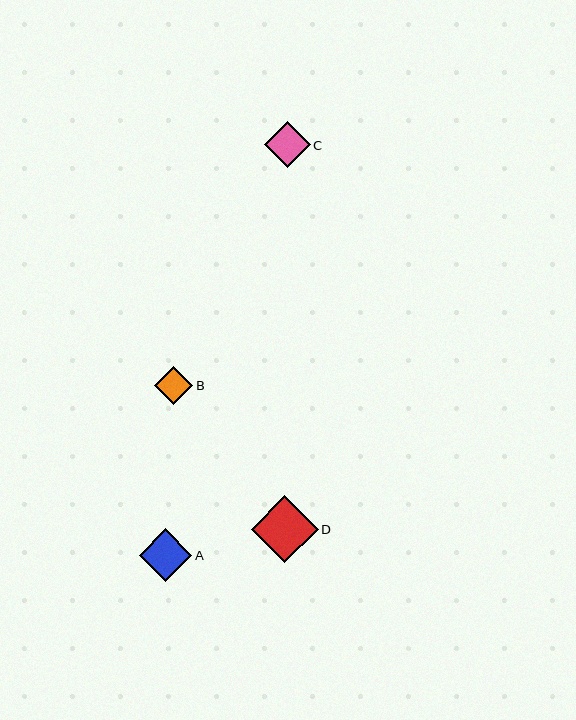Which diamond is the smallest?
Diamond B is the smallest with a size of approximately 39 pixels.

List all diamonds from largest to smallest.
From largest to smallest: D, A, C, B.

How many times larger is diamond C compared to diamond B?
Diamond C is approximately 1.2 times the size of diamond B.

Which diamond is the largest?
Diamond D is the largest with a size of approximately 67 pixels.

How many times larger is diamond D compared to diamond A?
Diamond D is approximately 1.3 times the size of diamond A.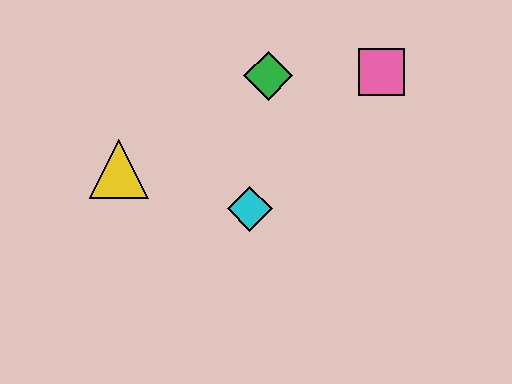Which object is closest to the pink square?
The green diamond is closest to the pink square.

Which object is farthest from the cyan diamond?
The pink square is farthest from the cyan diamond.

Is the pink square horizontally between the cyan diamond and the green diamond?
No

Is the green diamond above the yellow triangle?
Yes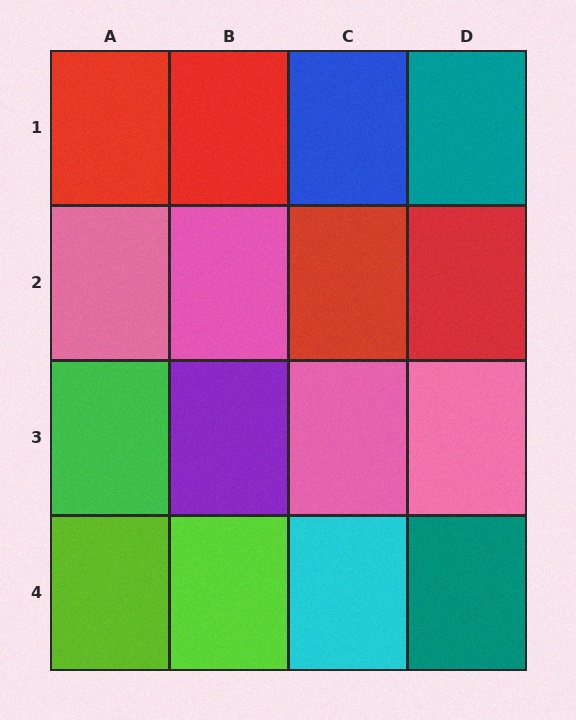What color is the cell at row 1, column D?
Teal.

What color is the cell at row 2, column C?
Red.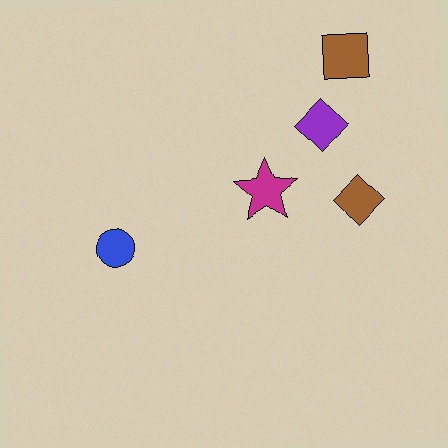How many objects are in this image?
There are 5 objects.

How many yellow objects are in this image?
There are no yellow objects.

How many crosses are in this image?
There are no crosses.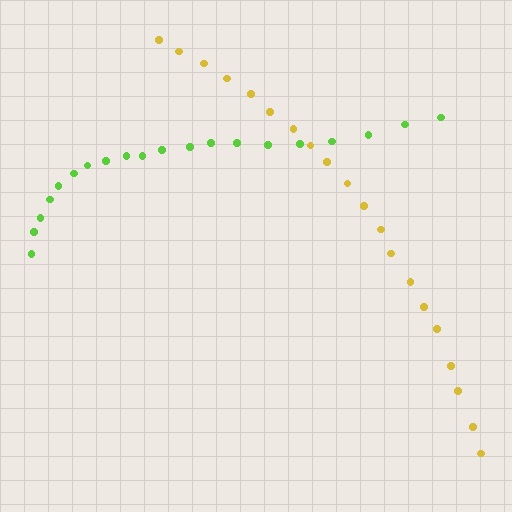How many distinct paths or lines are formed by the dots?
There are 2 distinct paths.